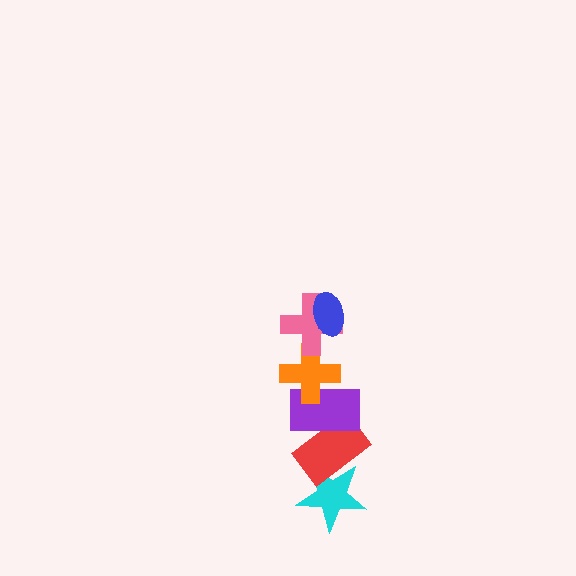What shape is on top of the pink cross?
The blue ellipse is on top of the pink cross.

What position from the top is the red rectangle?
The red rectangle is 5th from the top.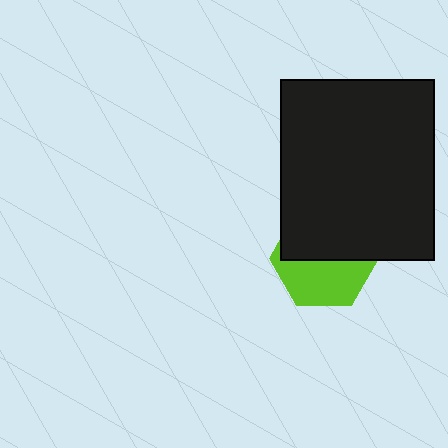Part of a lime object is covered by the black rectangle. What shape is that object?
It is a hexagon.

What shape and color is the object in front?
The object in front is a black rectangle.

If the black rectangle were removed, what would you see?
You would see the complete lime hexagon.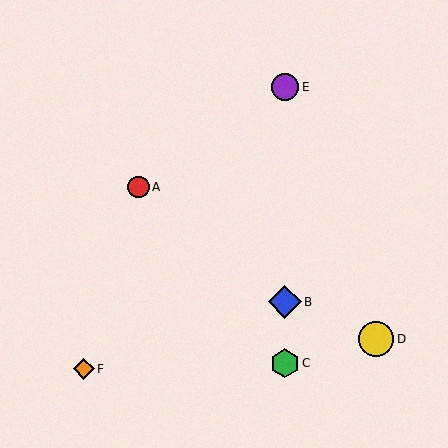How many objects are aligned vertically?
3 objects (B, C, E) are aligned vertically.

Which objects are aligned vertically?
Objects B, C, E are aligned vertically.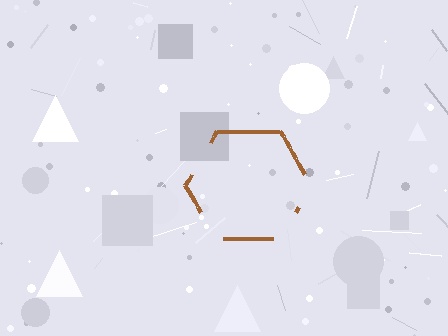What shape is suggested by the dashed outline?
The dashed outline suggests a hexagon.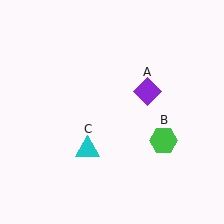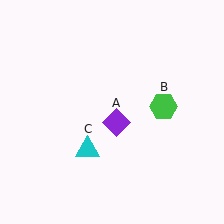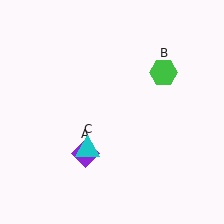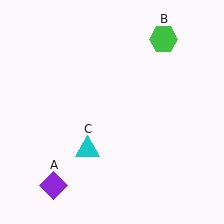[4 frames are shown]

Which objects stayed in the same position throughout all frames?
Cyan triangle (object C) remained stationary.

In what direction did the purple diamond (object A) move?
The purple diamond (object A) moved down and to the left.